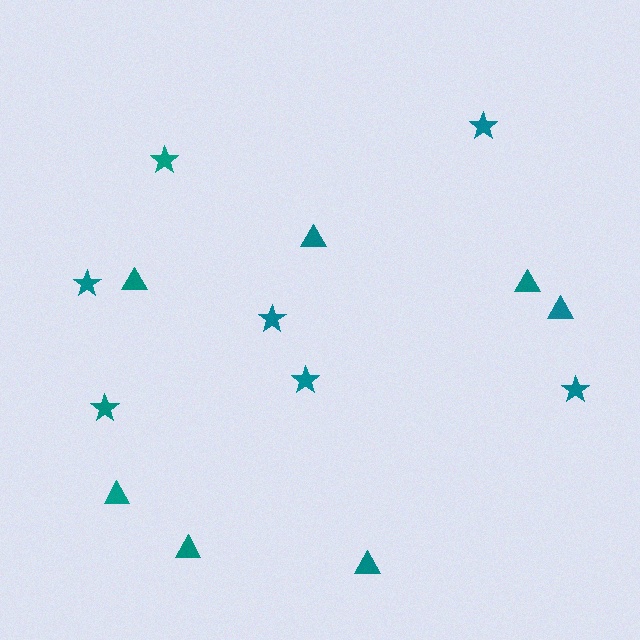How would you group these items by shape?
There are 2 groups: one group of triangles (7) and one group of stars (7).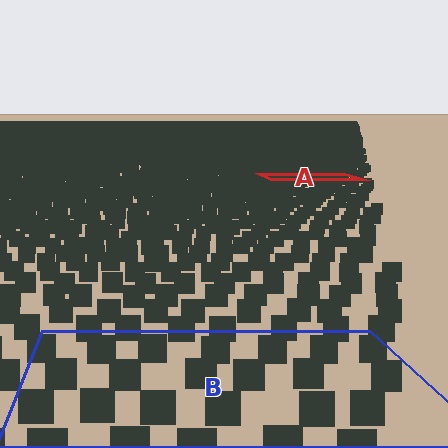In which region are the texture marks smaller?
The texture marks are smaller in region A, because it is farther away.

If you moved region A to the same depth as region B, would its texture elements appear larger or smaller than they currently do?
They would appear larger. At a closer depth, the same texture elements are projected at a bigger on-screen size.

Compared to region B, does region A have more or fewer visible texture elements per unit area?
Region A has more texture elements per unit area — they are packed more densely because it is farther away.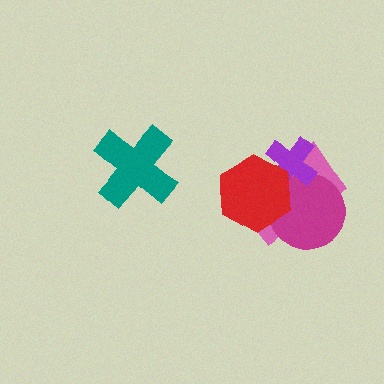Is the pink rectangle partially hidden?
Yes, it is partially covered by another shape.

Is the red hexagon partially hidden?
No, no other shape covers it.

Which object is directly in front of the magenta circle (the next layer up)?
The purple cross is directly in front of the magenta circle.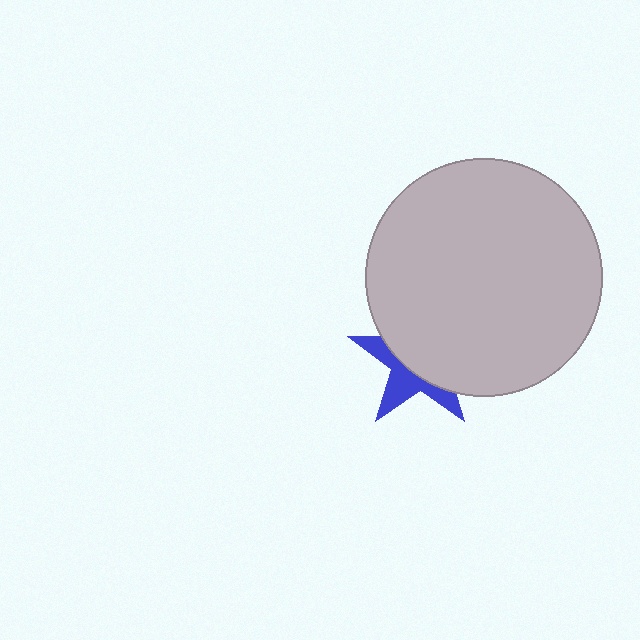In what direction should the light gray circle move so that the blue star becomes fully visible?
The light gray circle should move toward the upper-right. That is the shortest direction to clear the overlap and leave the blue star fully visible.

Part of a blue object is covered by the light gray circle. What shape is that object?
It is a star.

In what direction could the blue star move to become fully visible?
The blue star could move toward the lower-left. That would shift it out from behind the light gray circle entirely.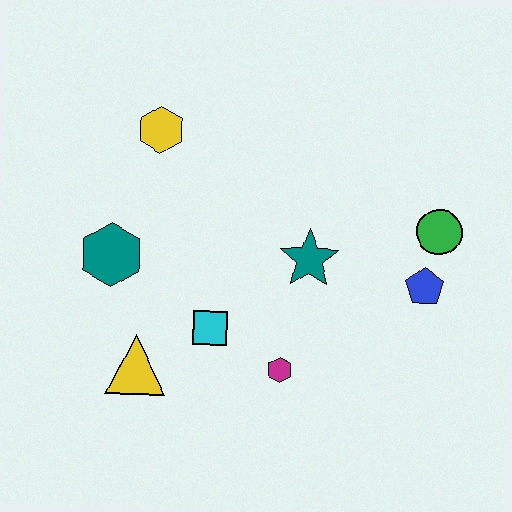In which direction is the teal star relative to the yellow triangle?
The teal star is to the right of the yellow triangle.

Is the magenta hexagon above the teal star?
No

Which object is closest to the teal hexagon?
The yellow triangle is closest to the teal hexagon.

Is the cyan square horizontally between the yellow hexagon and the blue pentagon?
Yes